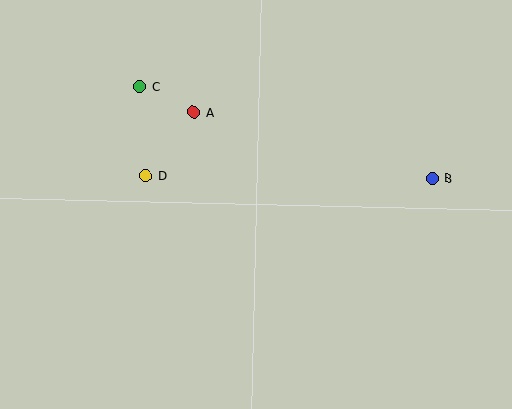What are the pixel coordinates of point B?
Point B is at (432, 178).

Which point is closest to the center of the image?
Point A at (194, 112) is closest to the center.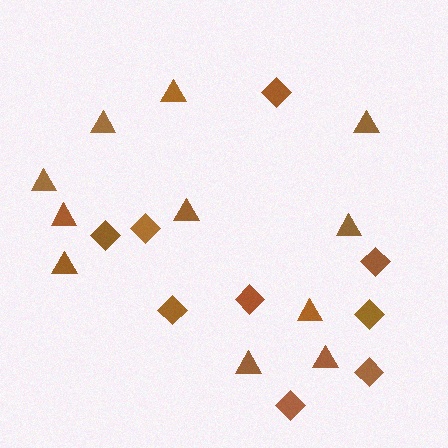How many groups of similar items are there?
There are 2 groups: one group of diamonds (9) and one group of triangles (11).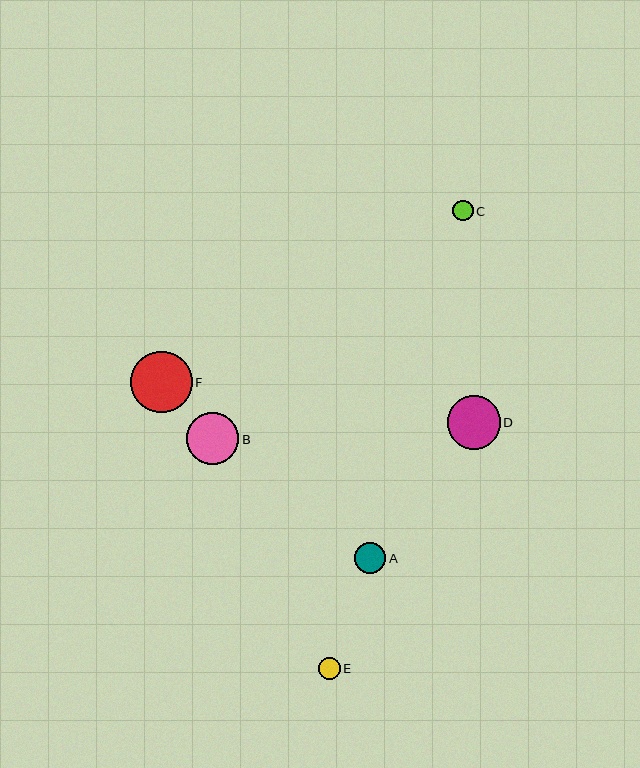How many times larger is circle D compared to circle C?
Circle D is approximately 2.6 times the size of circle C.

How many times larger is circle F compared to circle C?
Circle F is approximately 3.0 times the size of circle C.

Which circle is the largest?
Circle F is the largest with a size of approximately 62 pixels.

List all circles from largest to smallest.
From largest to smallest: F, D, B, A, E, C.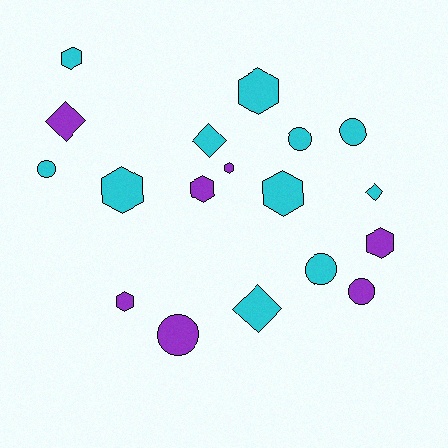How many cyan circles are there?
There are 4 cyan circles.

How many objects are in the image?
There are 18 objects.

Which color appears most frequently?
Cyan, with 11 objects.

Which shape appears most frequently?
Hexagon, with 8 objects.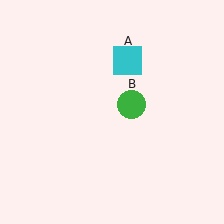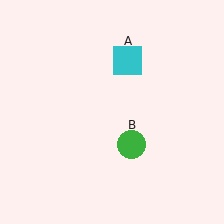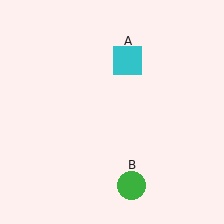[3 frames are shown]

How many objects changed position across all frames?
1 object changed position: green circle (object B).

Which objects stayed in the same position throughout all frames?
Cyan square (object A) remained stationary.